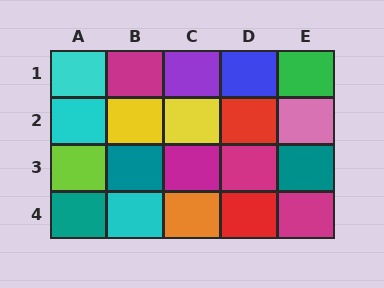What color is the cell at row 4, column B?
Cyan.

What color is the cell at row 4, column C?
Orange.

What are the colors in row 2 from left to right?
Cyan, yellow, yellow, red, pink.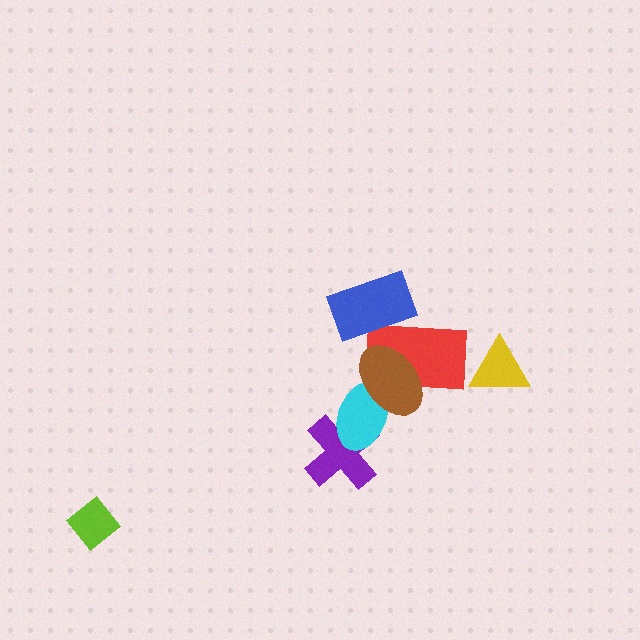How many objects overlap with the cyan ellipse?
2 objects overlap with the cyan ellipse.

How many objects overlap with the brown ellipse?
2 objects overlap with the brown ellipse.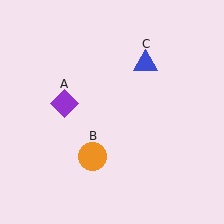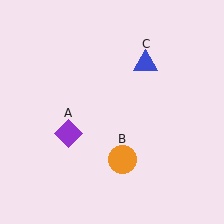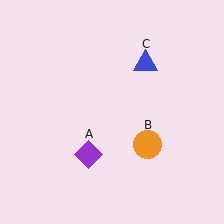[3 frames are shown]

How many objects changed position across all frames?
2 objects changed position: purple diamond (object A), orange circle (object B).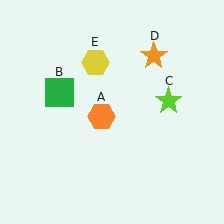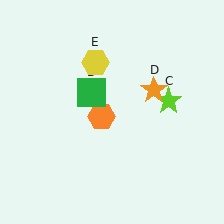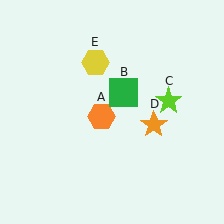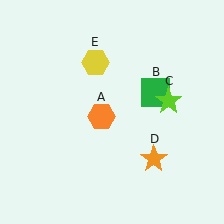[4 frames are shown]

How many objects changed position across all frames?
2 objects changed position: green square (object B), orange star (object D).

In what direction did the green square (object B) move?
The green square (object B) moved right.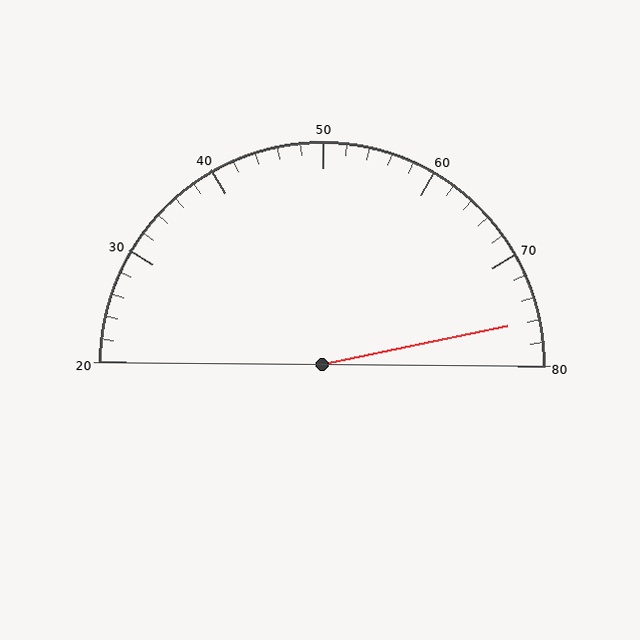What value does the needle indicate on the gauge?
The needle indicates approximately 76.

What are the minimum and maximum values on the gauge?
The gauge ranges from 20 to 80.